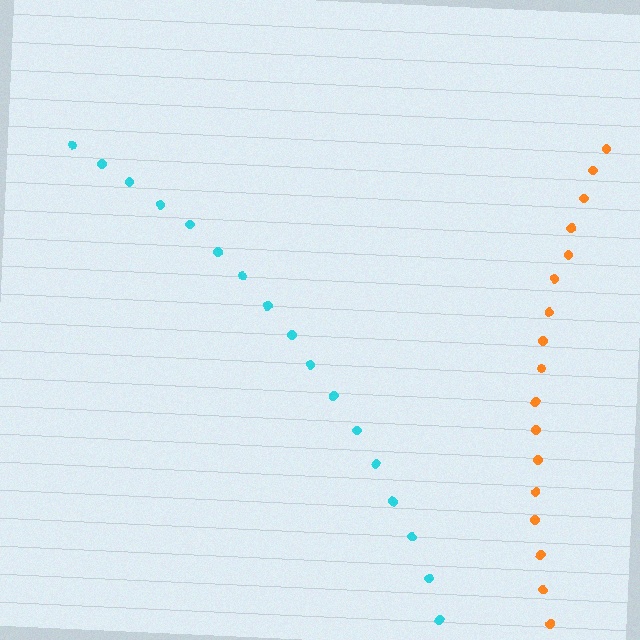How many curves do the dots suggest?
There are 2 distinct paths.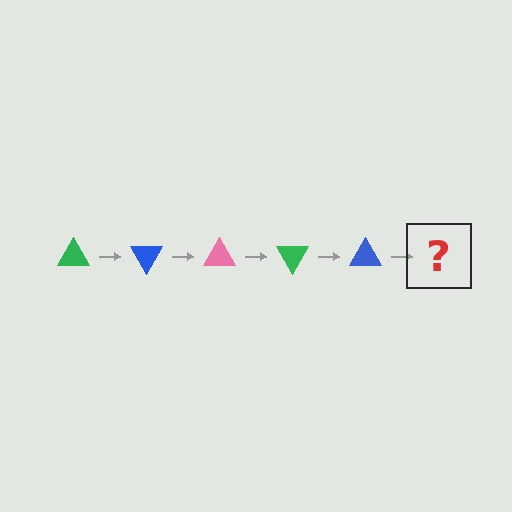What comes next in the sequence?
The next element should be a pink triangle, rotated 300 degrees from the start.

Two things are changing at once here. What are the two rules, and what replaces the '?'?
The two rules are that it rotates 60 degrees each step and the color cycles through green, blue, and pink. The '?' should be a pink triangle, rotated 300 degrees from the start.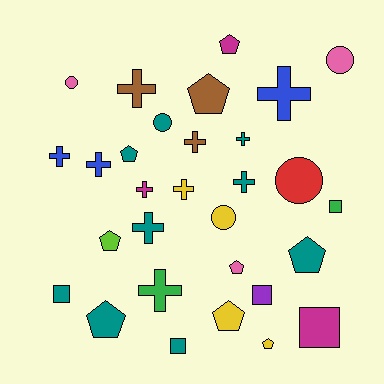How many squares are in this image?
There are 5 squares.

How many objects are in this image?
There are 30 objects.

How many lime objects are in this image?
There is 1 lime object.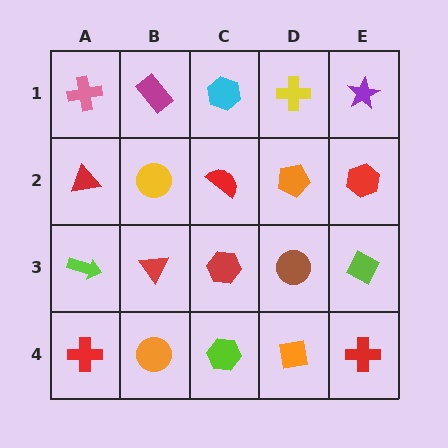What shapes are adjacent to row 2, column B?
A magenta rectangle (row 1, column B), a red triangle (row 3, column B), a red triangle (row 2, column A), a red semicircle (row 2, column C).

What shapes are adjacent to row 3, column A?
A red triangle (row 2, column A), a red cross (row 4, column A), a red triangle (row 3, column B).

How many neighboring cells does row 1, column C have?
3.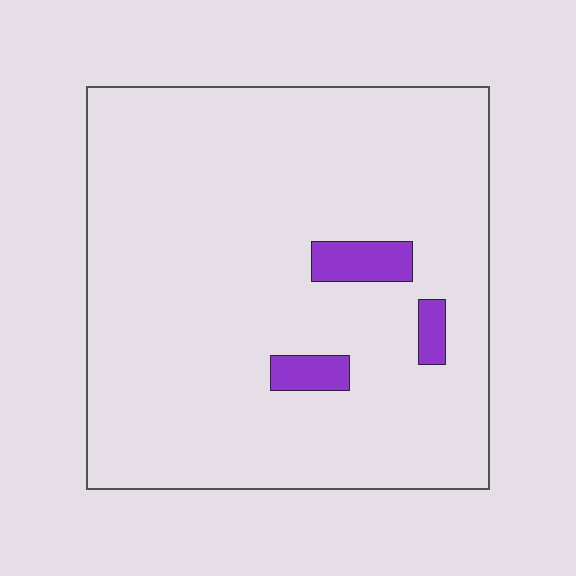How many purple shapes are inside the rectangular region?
3.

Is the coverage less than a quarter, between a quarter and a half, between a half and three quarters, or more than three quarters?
Less than a quarter.